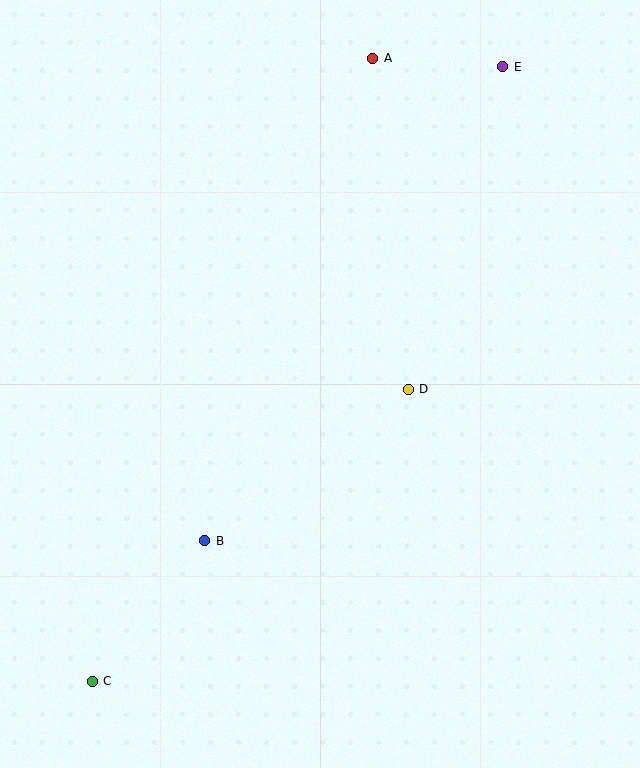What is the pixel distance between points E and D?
The distance between E and D is 336 pixels.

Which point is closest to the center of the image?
Point D at (408, 389) is closest to the center.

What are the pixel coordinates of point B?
Point B is at (205, 541).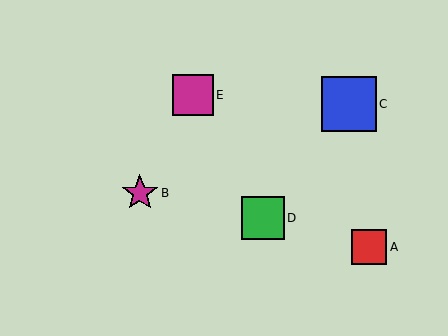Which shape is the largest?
The blue square (labeled C) is the largest.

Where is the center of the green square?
The center of the green square is at (263, 218).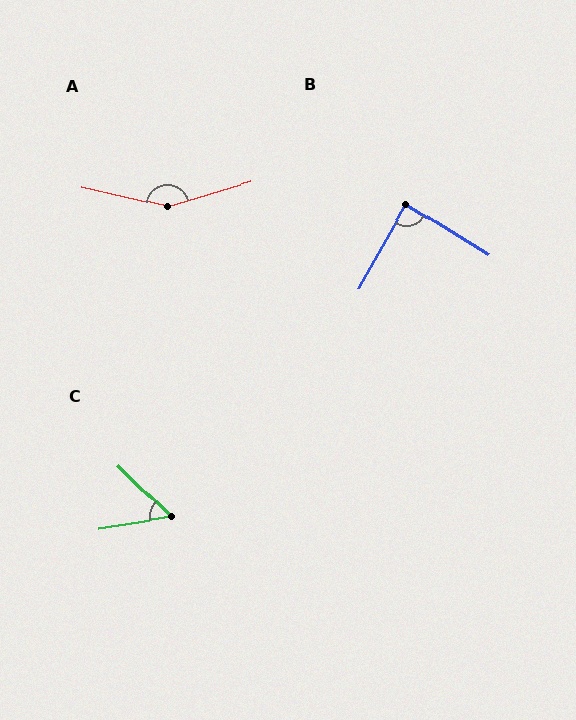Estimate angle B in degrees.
Approximately 87 degrees.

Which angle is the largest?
A, at approximately 151 degrees.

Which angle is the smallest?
C, at approximately 54 degrees.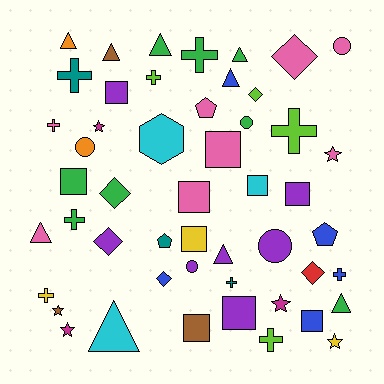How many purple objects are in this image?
There are 7 purple objects.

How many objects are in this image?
There are 50 objects.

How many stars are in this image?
There are 6 stars.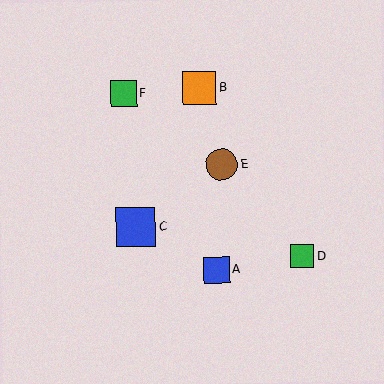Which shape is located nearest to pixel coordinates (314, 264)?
The green square (labeled D) at (302, 257) is nearest to that location.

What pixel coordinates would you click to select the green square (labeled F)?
Click at (124, 94) to select the green square F.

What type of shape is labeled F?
Shape F is a green square.